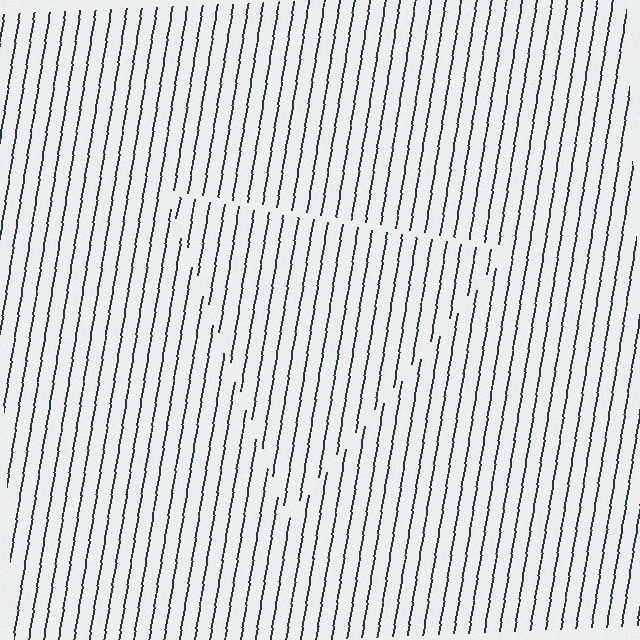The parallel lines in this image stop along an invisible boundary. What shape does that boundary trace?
An illusory triangle. The interior of the shape contains the same grating, shifted by half a period — the contour is defined by the phase discontinuity where line-ends from the inner and outer gratings abut.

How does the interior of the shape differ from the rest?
The interior of the shape contains the same grating, shifted by half a period — the contour is defined by the phase discontinuity where line-ends from the inner and outer gratings abut.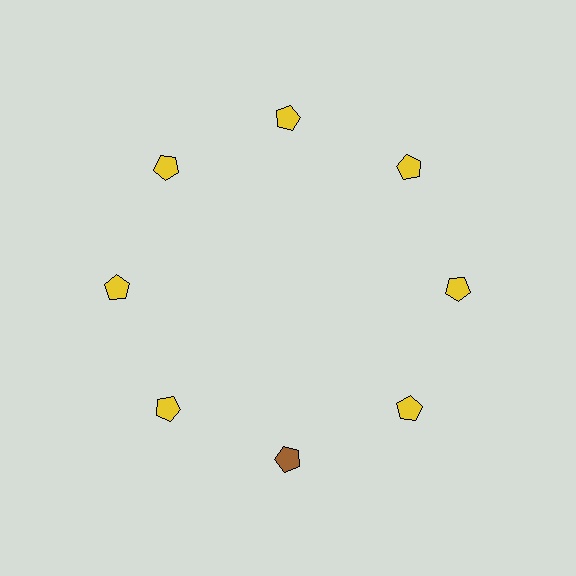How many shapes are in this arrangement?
There are 8 shapes arranged in a ring pattern.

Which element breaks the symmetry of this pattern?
The brown pentagon at roughly the 6 o'clock position breaks the symmetry. All other shapes are yellow pentagons.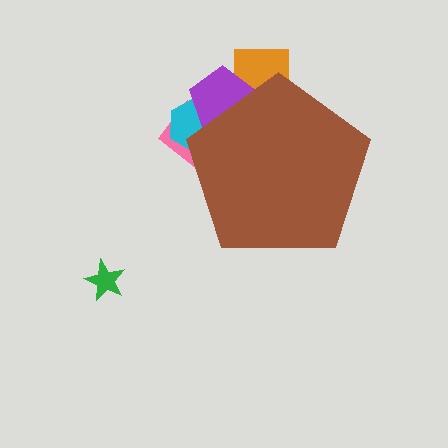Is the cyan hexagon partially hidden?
Yes, the cyan hexagon is partially hidden behind the brown pentagon.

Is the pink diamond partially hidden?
Yes, the pink diamond is partially hidden behind the brown pentagon.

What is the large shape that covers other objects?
A brown pentagon.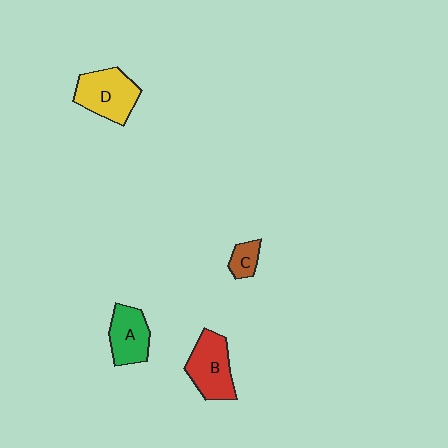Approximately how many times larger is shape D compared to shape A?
Approximately 1.3 times.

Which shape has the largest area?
Shape D (yellow).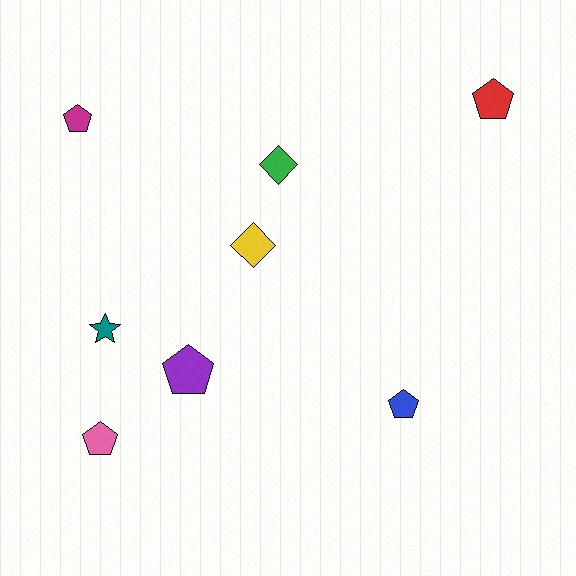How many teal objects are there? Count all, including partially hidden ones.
There is 1 teal object.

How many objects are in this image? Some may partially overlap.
There are 8 objects.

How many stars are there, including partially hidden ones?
There is 1 star.